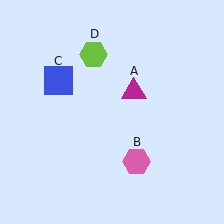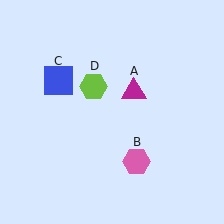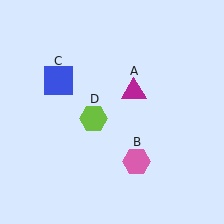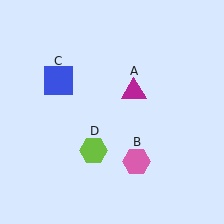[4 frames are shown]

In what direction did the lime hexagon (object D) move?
The lime hexagon (object D) moved down.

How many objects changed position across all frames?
1 object changed position: lime hexagon (object D).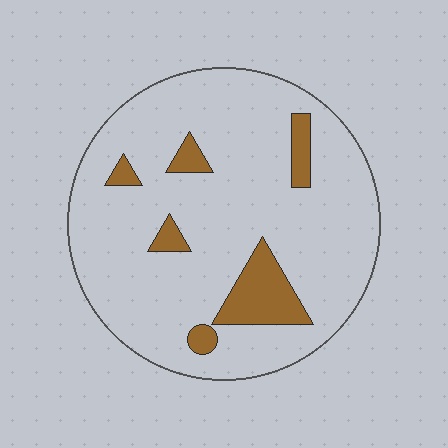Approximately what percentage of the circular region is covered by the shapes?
Approximately 10%.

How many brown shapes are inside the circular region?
6.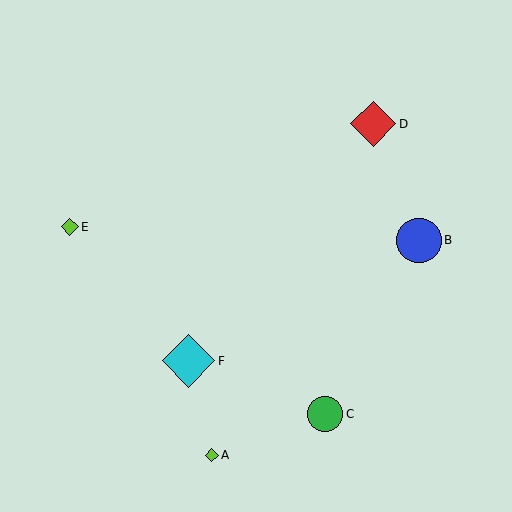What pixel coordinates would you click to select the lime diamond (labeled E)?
Click at (70, 227) to select the lime diamond E.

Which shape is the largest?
The cyan diamond (labeled F) is the largest.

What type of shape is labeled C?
Shape C is a green circle.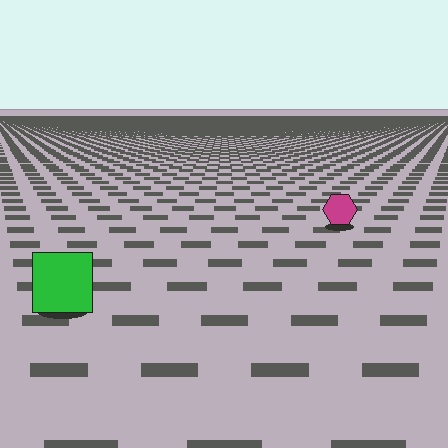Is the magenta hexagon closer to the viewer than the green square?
No. The green square is closer — you can tell from the texture gradient: the ground texture is coarser near it.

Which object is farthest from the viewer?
The magenta hexagon is farthest from the viewer. It appears smaller and the ground texture around it is denser.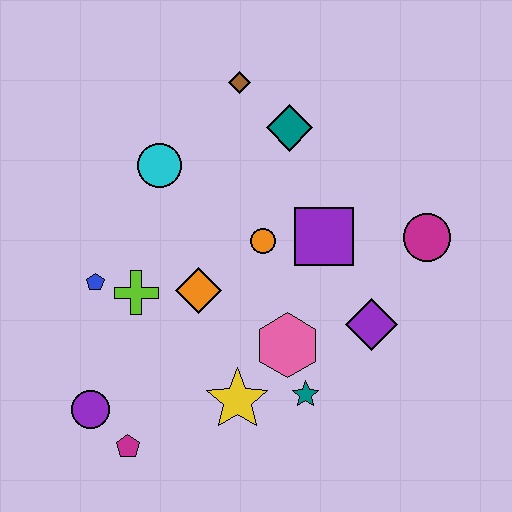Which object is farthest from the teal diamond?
The magenta pentagon is farthest from the teal diamond.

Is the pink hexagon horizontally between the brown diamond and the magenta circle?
Yes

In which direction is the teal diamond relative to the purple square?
The teal diamond is above the purple square.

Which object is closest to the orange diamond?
The lime cross is closest to the orange diamond.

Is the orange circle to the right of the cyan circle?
Yes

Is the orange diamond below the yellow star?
No